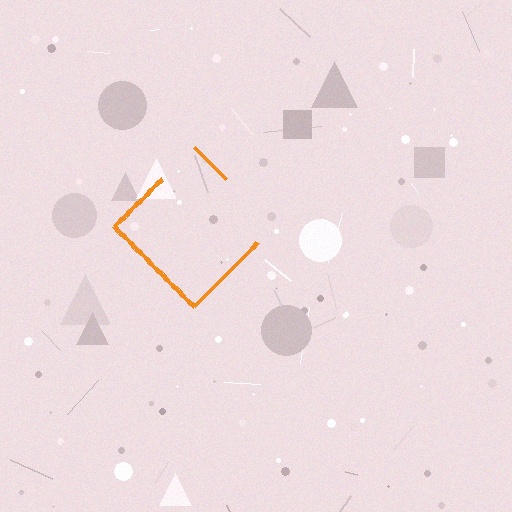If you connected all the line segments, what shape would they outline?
They would outline a diamond.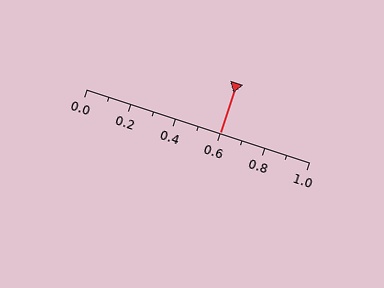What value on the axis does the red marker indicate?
The marker indicates approximately 0.6.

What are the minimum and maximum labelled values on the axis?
The axis runs from 0.0 to 1.0.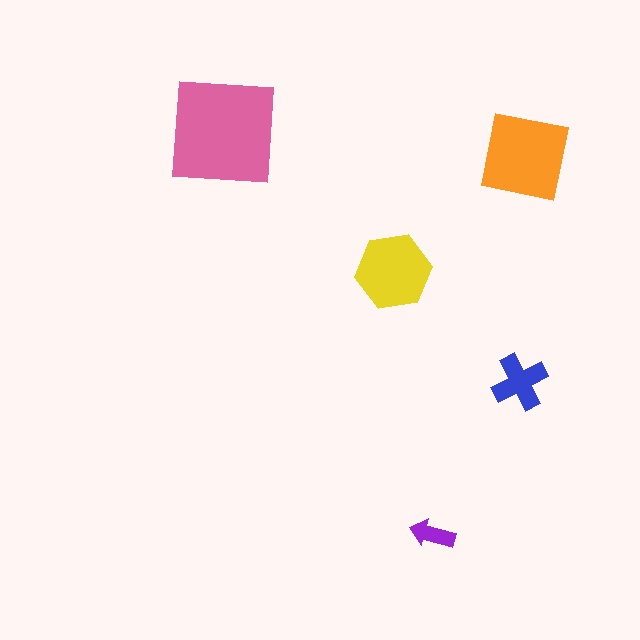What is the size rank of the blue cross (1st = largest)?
4th.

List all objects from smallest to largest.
The purple arrow, the blue cross, the yellow hexagon, the orange square, the pink square.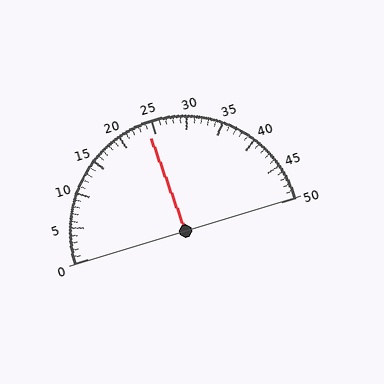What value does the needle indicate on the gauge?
The needle indicates approximately 24.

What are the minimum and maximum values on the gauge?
The gauge ranges from 0 to 50.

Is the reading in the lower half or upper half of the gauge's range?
The reading is in the lower half of the range (0 to 50).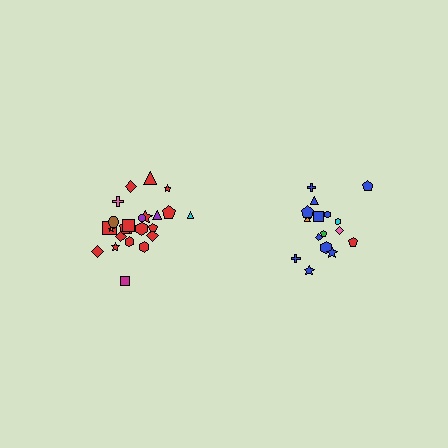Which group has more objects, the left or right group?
The left group.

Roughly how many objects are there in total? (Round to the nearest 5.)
Roughly 45 objects in total.